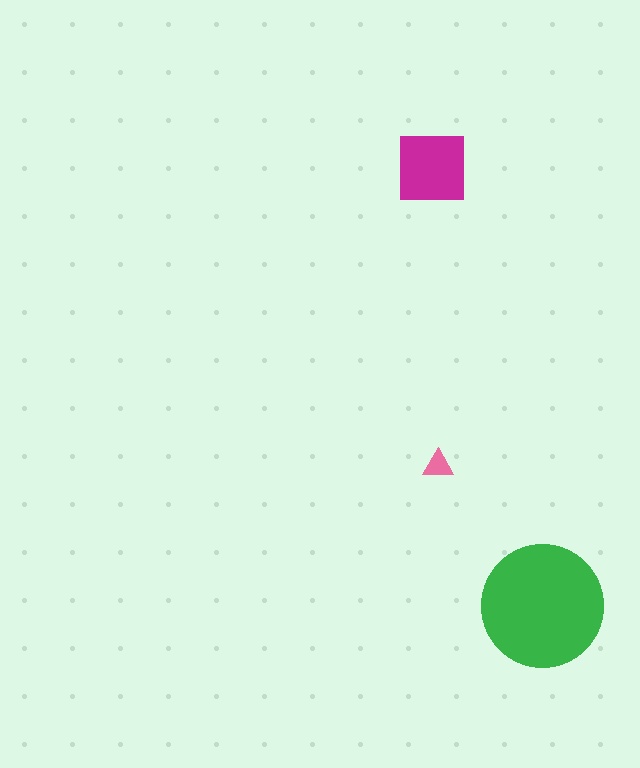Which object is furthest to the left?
The magenta square is leftmost.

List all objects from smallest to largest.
The pink triangle, the magenta square, the green circle.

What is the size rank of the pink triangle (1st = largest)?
3rd.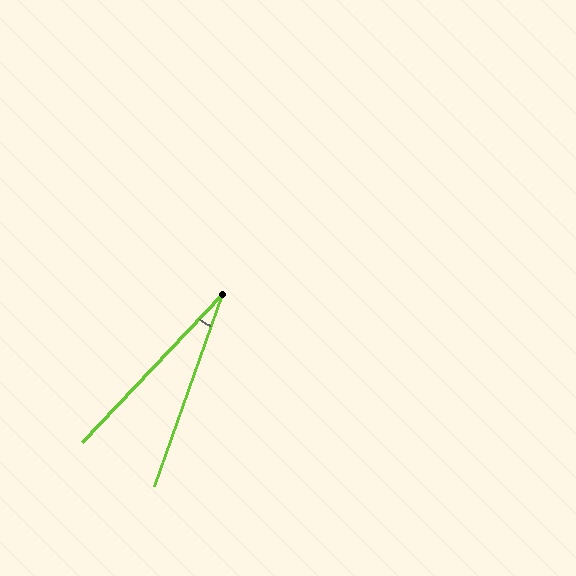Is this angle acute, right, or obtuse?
It is acute.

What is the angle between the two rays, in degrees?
Approximately 24 degrees.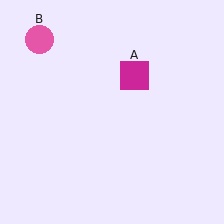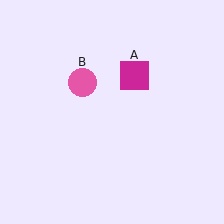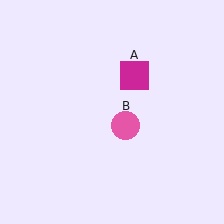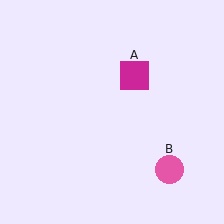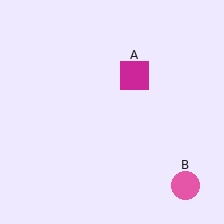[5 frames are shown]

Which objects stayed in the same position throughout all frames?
Magenta square (object A) remained stationary.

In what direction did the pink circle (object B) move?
The pink circle (object B) moved down and to the right.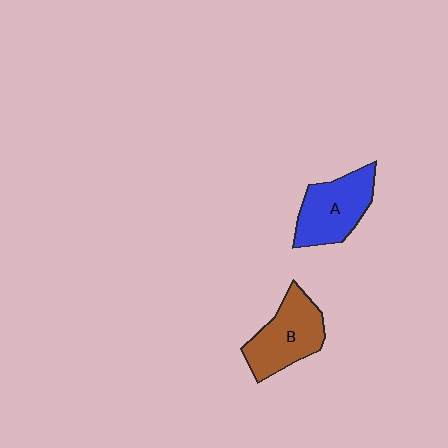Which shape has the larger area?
Shape B (brown).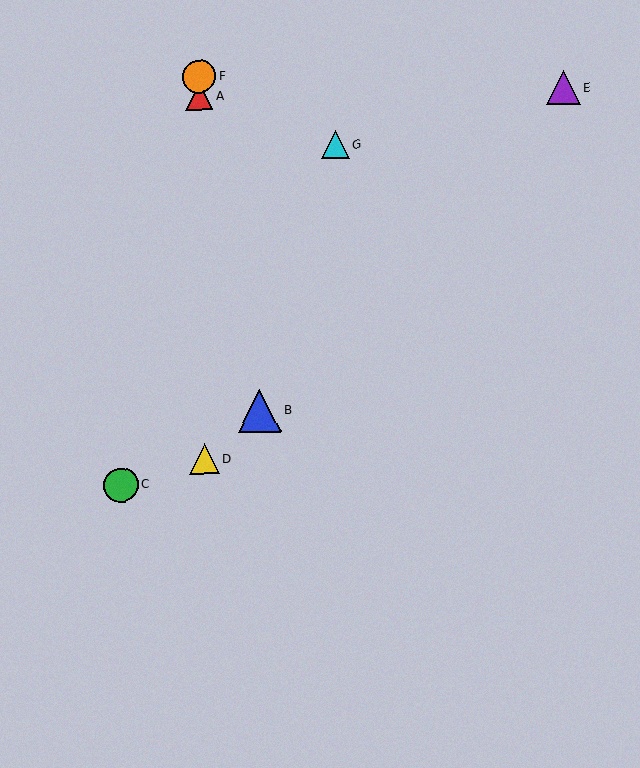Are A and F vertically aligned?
Yes, both are at x≈199.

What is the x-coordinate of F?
Object F is at x≈199.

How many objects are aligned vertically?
3 objects (A, D, F) are aligned vertically.